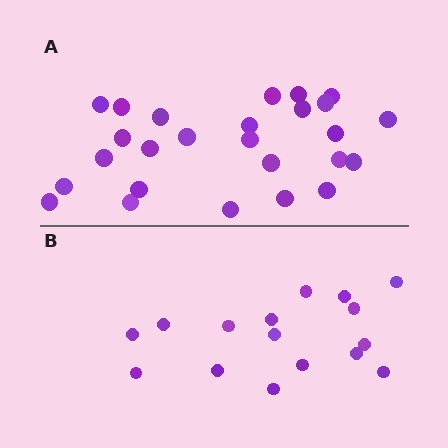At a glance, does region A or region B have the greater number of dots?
Region A (the top region) has more dots.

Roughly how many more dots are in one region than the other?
Region A has roughly 10 or so more dots than region B.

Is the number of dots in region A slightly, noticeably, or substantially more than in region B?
Region A has substantially more. The ratio is roughly 1.6 to 1.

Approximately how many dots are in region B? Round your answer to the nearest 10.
About 20 dots. (The exact count is 16, which rounds to 20.)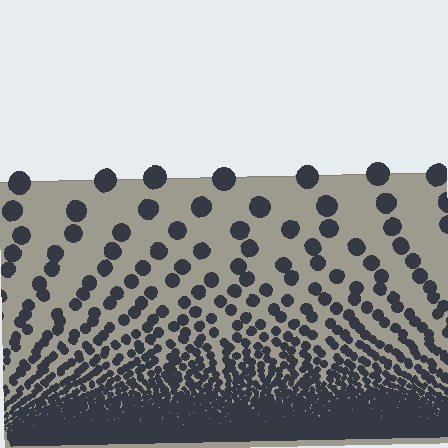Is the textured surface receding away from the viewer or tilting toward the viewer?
The surface appears to tilt toward the viewer. Texture elements get larger and sparser toward the top.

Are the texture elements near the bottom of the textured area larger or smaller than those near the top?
Smaller. The gradient is inverted — elements near the bottom are smaller and denser.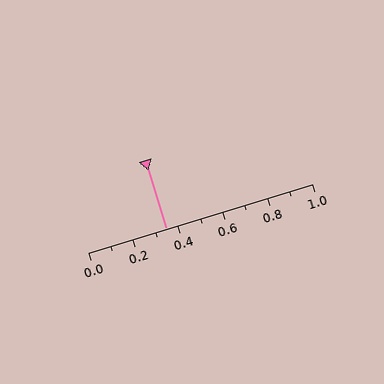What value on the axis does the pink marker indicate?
The marker indicates approximately 0.35.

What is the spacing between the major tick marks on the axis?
The major ticks are spaced 0.2 apart.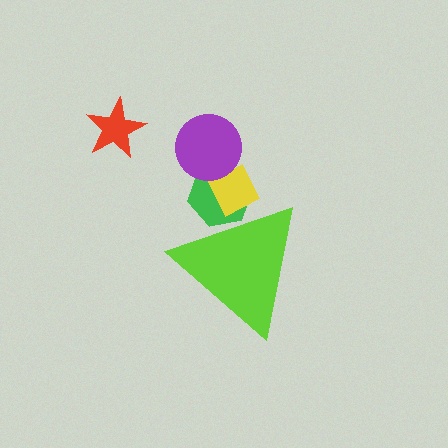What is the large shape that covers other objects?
A lime triangle.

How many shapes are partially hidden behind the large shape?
2 shapes are partially hidden.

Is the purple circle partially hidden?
No, the purple circle is fully visible.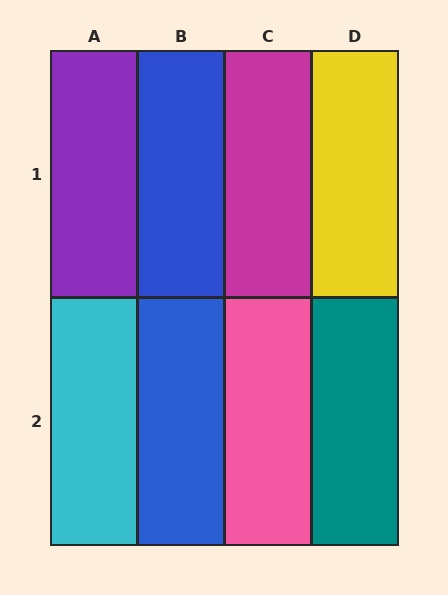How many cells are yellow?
1 cell is yellow.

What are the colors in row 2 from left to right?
Cyan, blue, pink, teal.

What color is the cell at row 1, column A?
Purple.